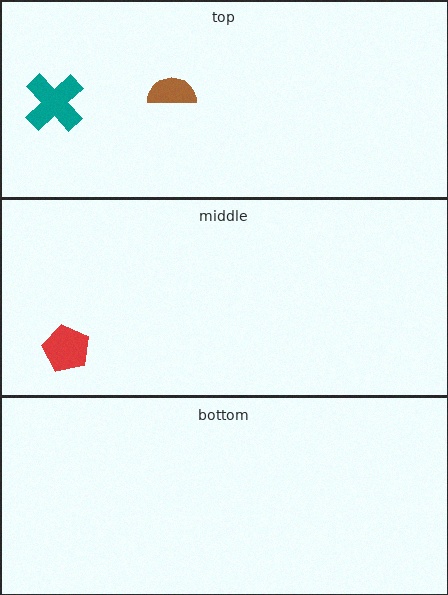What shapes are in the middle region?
The red pentagon.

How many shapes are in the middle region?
1.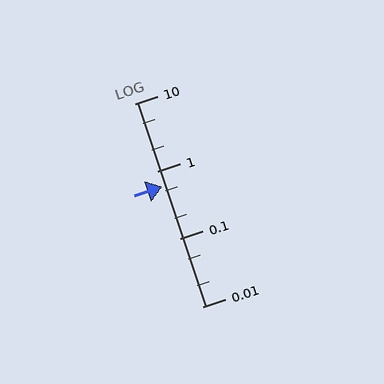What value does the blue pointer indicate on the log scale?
The pointer indicates approximately 0.59.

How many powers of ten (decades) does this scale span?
The scale spans 3 decades, from 0.01 to 10.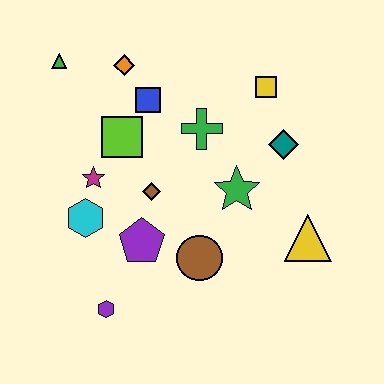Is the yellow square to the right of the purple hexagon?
Yes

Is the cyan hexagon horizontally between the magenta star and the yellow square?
No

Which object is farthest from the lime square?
The yellow triangle is farthest from the lime square.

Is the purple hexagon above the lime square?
No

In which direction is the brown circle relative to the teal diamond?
The brown circle is below the teal diamond.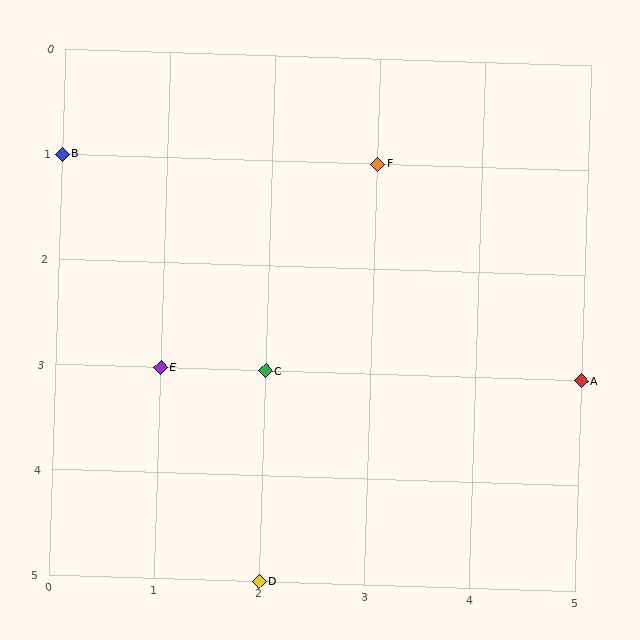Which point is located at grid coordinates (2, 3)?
Point C is at (2, 3).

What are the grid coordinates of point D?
Point D is at grid coordinates (2, 5).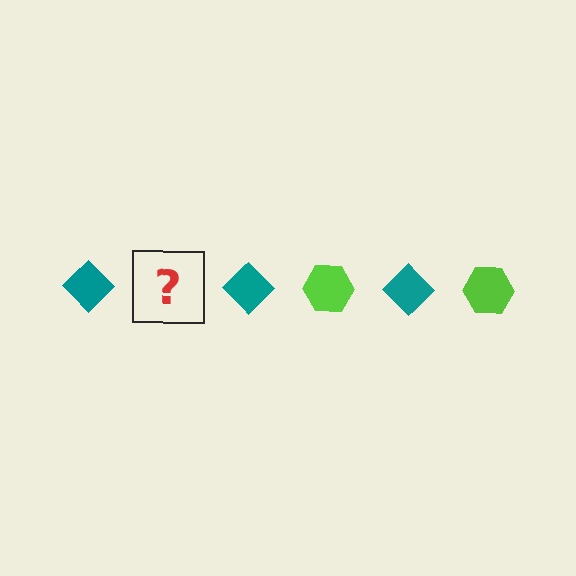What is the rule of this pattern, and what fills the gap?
The rule is that the pattern alternates between teal diamond and lime hexagon. The gap should be filled with a lime hexagon.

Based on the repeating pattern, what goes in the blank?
The blank should be a lime hexagon.